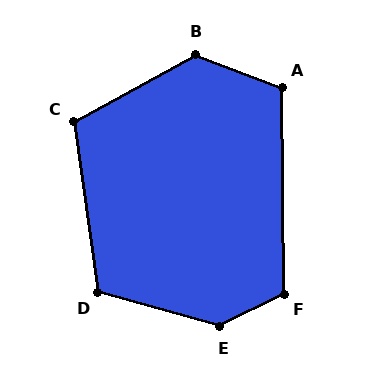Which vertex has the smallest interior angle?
C, at approximately 111 degrees.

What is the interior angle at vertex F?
Approximately 116 degrees (obtuse).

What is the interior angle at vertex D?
Approximately 114 degrees (obtuse).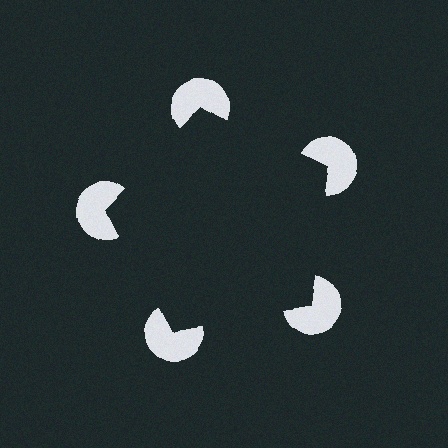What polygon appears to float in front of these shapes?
An illusory pentagon — its edges are inferred from the aligned wedge cuts in the pac-man discs, not physically drawn.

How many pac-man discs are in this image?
There are 5 — one at each vertex of the illusory pentagon.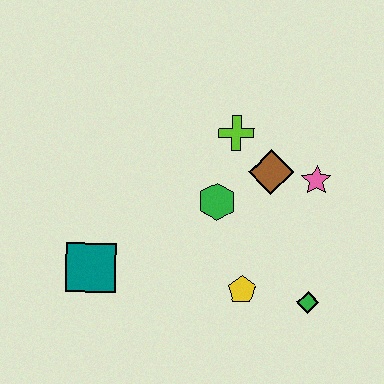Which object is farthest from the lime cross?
The teal square is farthest from the lime cross.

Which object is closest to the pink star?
The brown diamond is closest to the pink star.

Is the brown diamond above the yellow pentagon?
Yes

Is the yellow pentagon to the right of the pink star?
No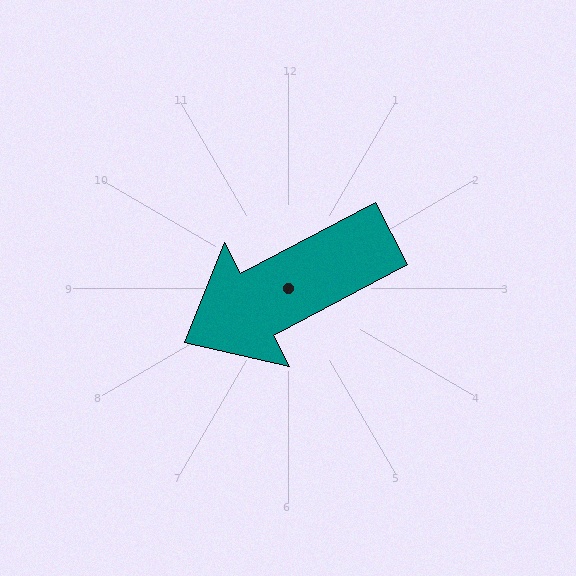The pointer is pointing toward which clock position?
Roughly 8 o'clock.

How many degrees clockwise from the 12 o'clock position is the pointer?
Approximately 242 degrees.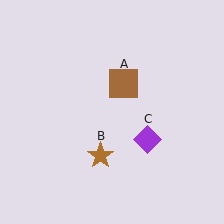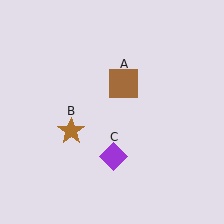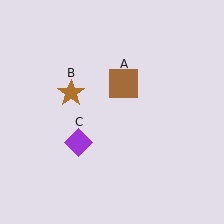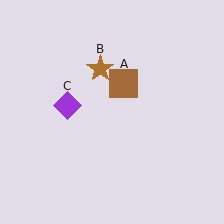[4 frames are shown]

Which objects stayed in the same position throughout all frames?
Brown square (object A) remained stationary.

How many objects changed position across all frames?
2 objects changed position: brown star (object B), purple diamond (object C).